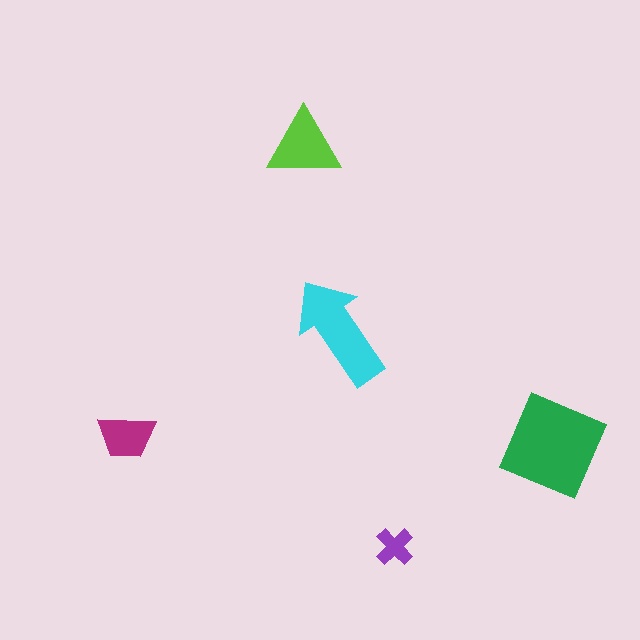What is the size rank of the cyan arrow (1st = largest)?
2nd.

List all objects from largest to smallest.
The green square, the cyan arrow, the lime triangle, the magenta trapezoid, the purple cross.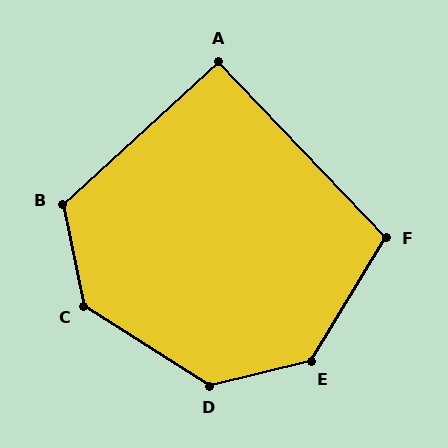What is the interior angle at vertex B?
Approximately 121 degrees (obtuse).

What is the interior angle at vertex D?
Approximately 134 degrees (obtuse).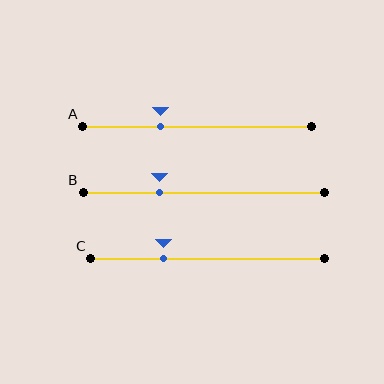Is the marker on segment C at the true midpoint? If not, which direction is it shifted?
No, the marker on segment C is shifted to the left by about 19% of the segment length.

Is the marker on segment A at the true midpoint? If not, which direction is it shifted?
No, the marker on segment A is shifted to the left by about 16% of the segment length.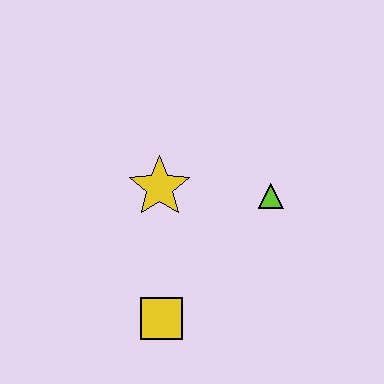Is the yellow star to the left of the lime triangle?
Yes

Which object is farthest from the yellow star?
The yellow square is farthest from the yellow star.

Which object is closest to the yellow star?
The lime triangle is closest to the yellow star.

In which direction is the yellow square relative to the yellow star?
The yellow square is below the yellow star.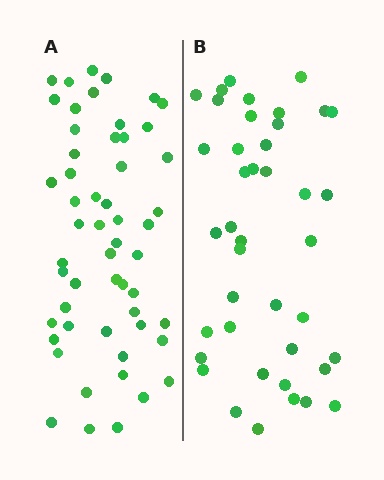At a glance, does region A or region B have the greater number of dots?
Region A (the left region) has more dots.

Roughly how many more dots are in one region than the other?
Region A has approximately 15 more dots than region B.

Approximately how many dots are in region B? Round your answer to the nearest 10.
About 40 dots. (The exact count is 41, which rounds to 40.)